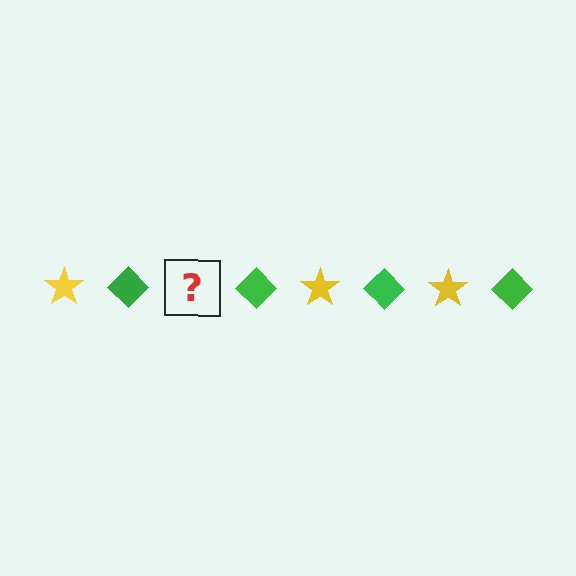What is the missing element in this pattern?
The missing element is a yellow star.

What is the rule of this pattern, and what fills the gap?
The rule is that the pattern alternates between yellow star and green diamond. The gap should be filled with a yellow star.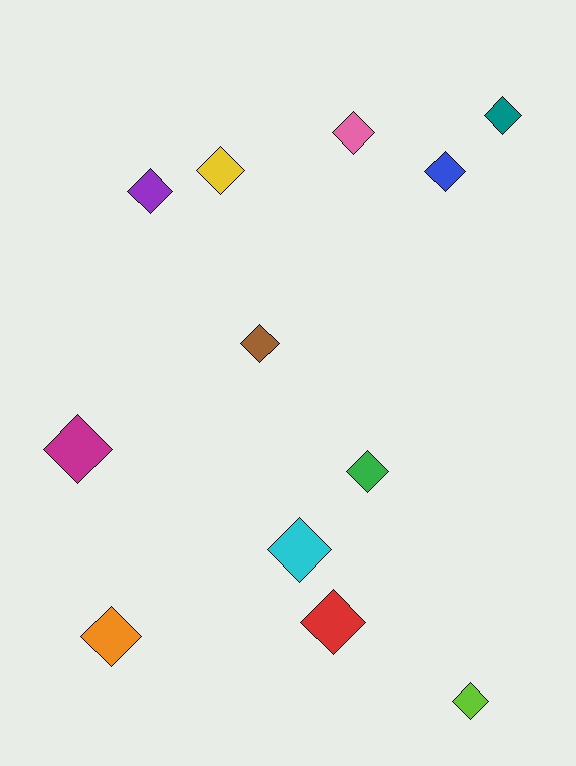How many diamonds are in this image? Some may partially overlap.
There are 12 diamonds.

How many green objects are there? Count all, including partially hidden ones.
There is 1 green object.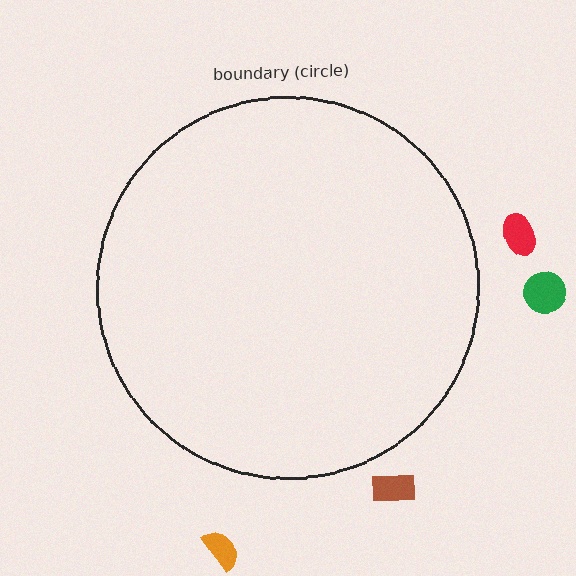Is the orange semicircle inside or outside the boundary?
Outside.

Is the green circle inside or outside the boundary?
Outside.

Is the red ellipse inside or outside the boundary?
Outside.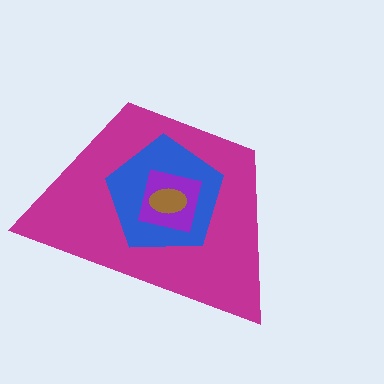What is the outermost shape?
The magenta trapezoid.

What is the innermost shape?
The brown ellipse.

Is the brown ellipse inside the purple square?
Yes.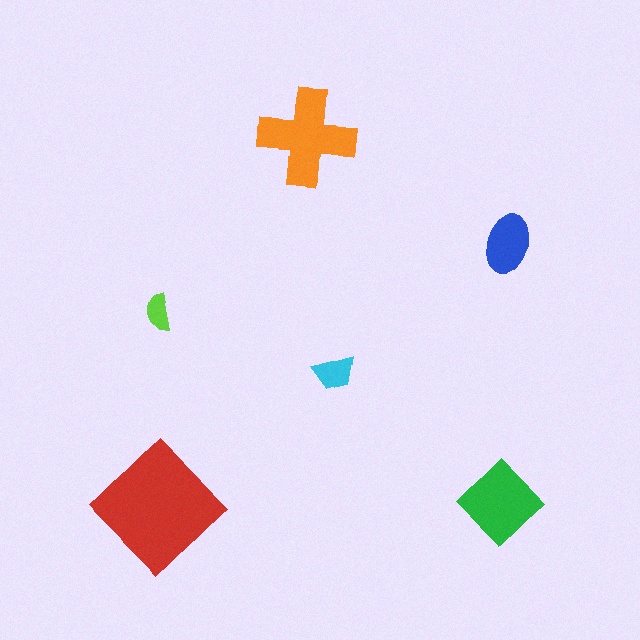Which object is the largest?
The red diamond.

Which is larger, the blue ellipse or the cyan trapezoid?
The blue ellipse.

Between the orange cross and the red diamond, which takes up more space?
The red diamond.